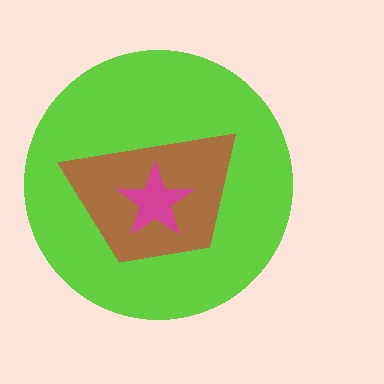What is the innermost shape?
The magenta star.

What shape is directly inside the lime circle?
The brown trapezoid.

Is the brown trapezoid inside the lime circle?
Yes.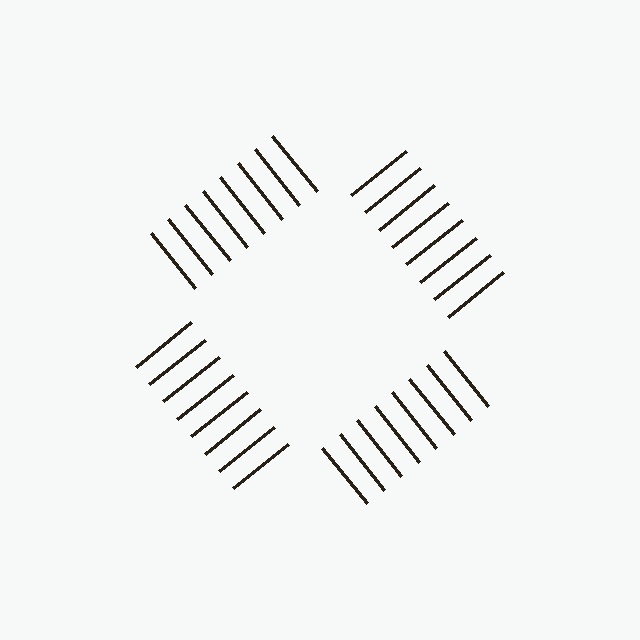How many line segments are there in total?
32 — 8 along each of the 4 edges.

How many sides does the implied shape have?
4 sides — the line-ends trace a square.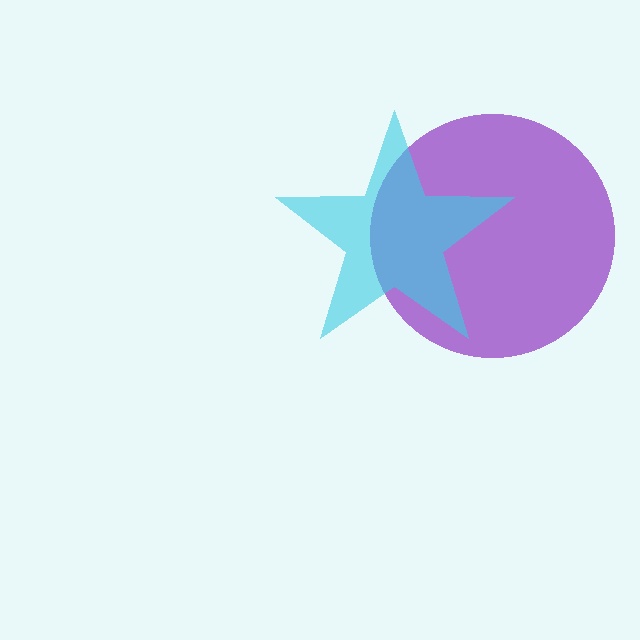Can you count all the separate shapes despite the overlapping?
Yes, there are 2 separate shapes.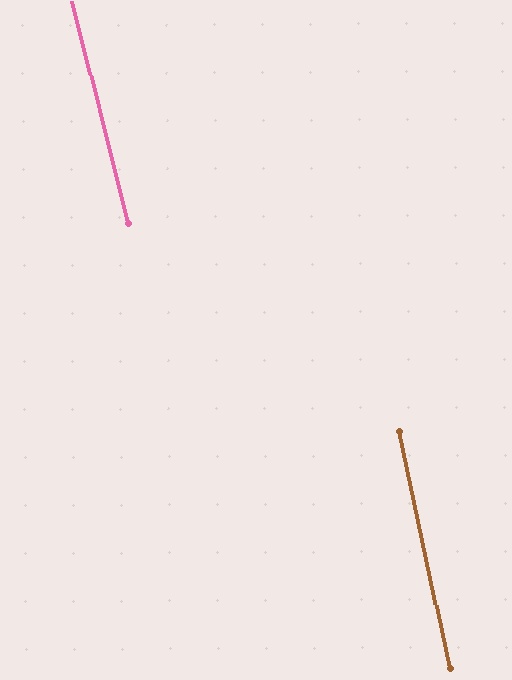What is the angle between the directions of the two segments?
Approximately 2 degrees.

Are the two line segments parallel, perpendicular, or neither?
Parallel — their directions differ by only 1.9°.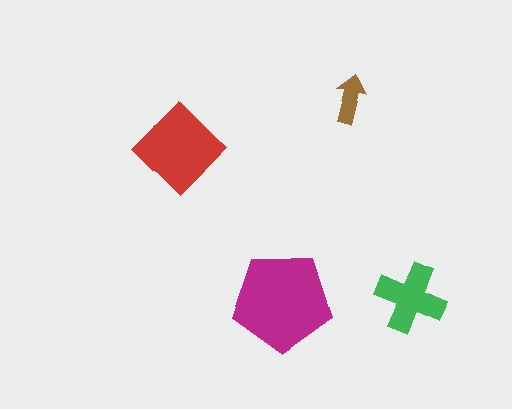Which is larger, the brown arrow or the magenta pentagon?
The magenta pentagon.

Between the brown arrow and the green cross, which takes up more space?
The green cross.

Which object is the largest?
The magenta pentagon.